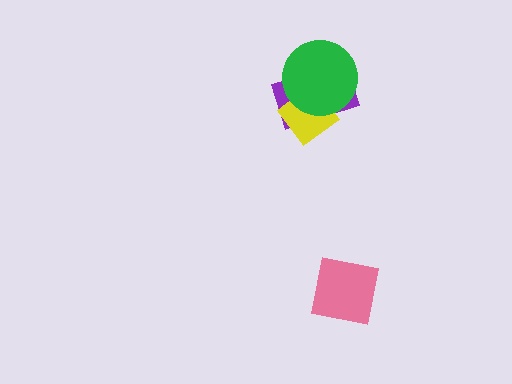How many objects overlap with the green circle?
2 objects overlap with the green circle.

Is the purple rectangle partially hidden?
Yes, it is partially covered by another shape.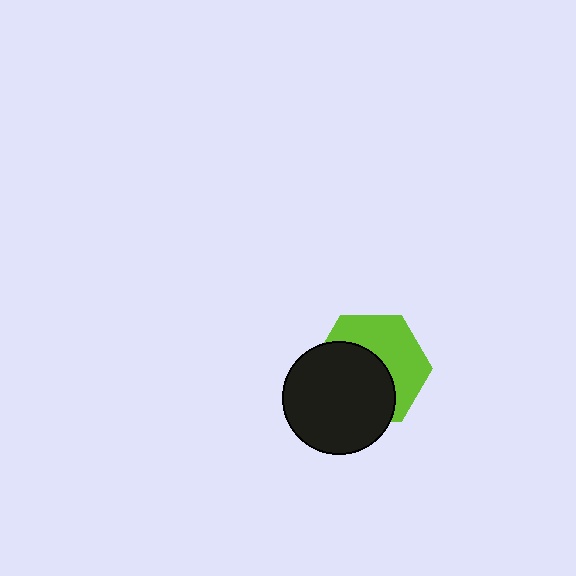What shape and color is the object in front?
The object in front is a black circle.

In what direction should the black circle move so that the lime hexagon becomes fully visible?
The black circle should move toward the lower-left. That is the shortest direction to clear the overlap and leave the lime hexagon fully visible.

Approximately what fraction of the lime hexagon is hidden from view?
Roughly 53% of the lime hexagon is hidden behind the black circle.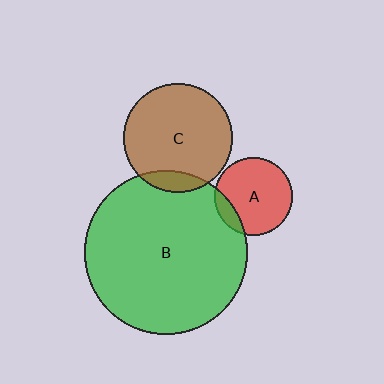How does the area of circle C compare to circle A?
Approximately 2.0 times.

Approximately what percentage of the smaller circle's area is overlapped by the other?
Approximately 10%.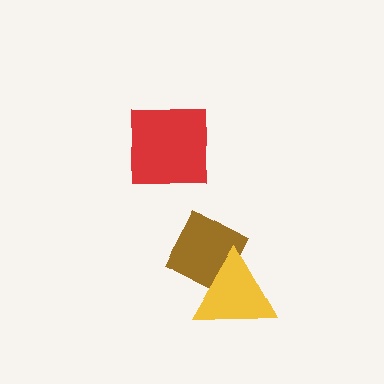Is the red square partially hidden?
No, no other shape covers it.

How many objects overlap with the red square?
0 objects overlap with the red square.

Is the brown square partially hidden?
Yes, it is partially covered by another shape.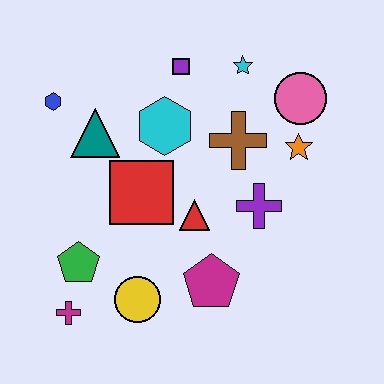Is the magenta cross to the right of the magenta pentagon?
No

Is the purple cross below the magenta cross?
No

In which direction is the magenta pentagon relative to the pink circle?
The magenta pentagon is below the pink circle.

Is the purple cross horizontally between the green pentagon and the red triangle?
No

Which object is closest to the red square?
The red triangle is closest to the red square.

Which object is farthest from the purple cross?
The blue hexagon is farthest from the purple cross.